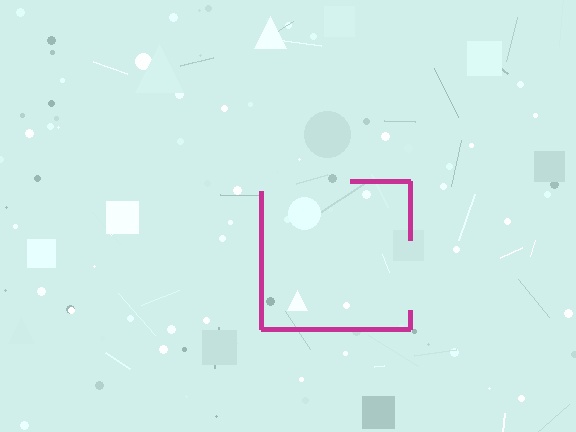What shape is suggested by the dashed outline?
The dashed outline suggests a square.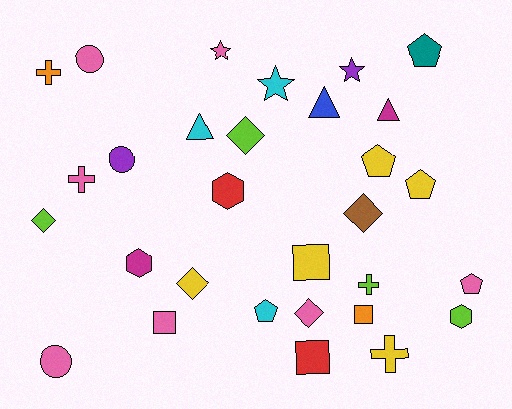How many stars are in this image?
There are 3 stars.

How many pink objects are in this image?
There are 7 pink objects.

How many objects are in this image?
There are 30 objects.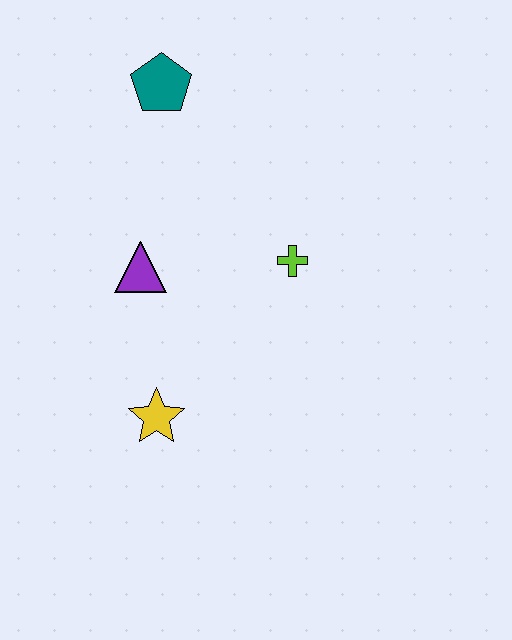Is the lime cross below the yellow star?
No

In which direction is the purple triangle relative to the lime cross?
The purple triangle is to the left of the lime cross.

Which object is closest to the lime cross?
The purple triangle is closest to the lime cross.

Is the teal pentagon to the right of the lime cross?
No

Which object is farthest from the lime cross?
The teal pentagon is farthest from the lime cross.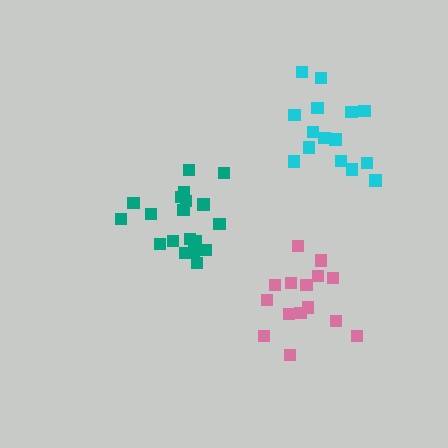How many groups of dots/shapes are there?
There are 3 groups.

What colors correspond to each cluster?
The clusters are colored: pink, teal, cyan.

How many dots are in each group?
Group 1: 15 dots, Group 2: 19 dots, Group 3: 15 dots (49 total).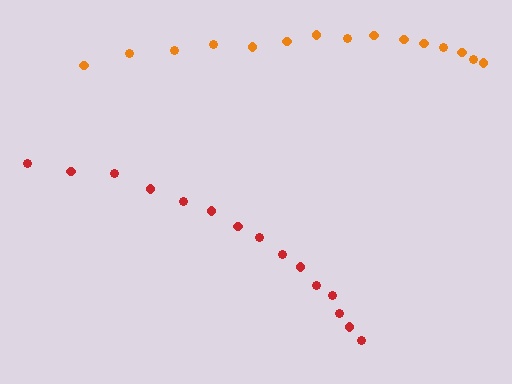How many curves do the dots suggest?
There are 2 distinct paths.